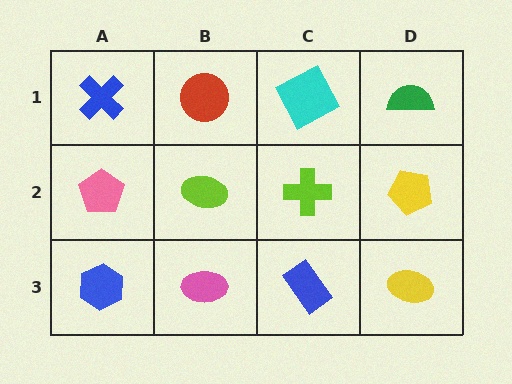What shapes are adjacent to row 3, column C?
A lime cross (row 2, column C), a pink ellipse (row 3, column B), a yellow ellipse (row 3, column D).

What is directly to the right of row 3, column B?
A blue rectangle.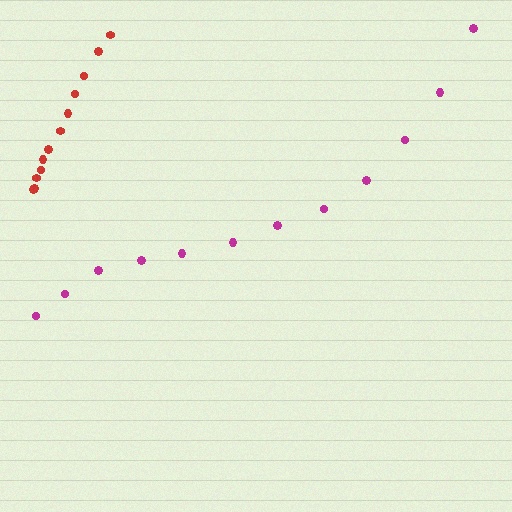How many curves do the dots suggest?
There are 2 distinct paths.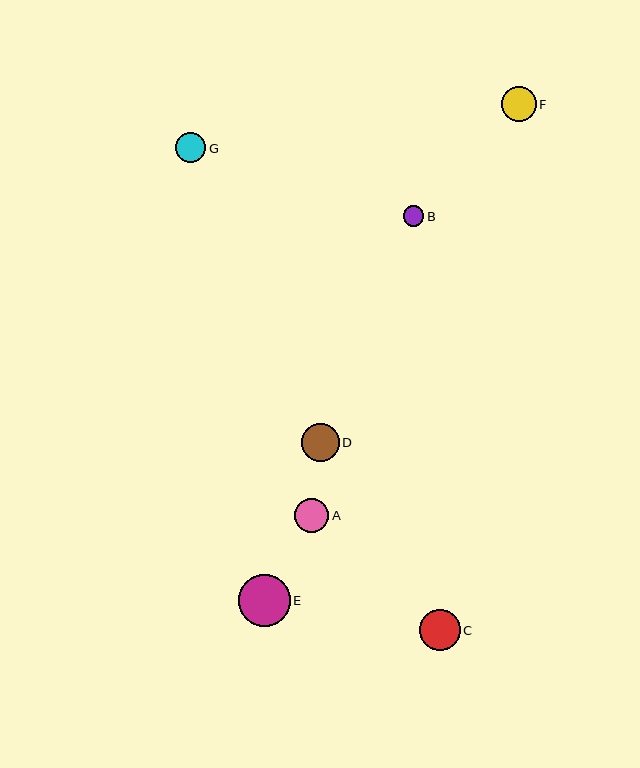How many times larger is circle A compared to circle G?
Circle A is approximately 1.1 times the size of circle G.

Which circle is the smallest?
Circle B is the smallest with a size of approximately 21 pixels.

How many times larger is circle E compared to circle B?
Circle E is approximately 2.5 times the size of circle B.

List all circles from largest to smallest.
From largest to smallest: E, C, D, F, A, G, B.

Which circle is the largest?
Circle E is the largest with a size of approximately 52 pixels.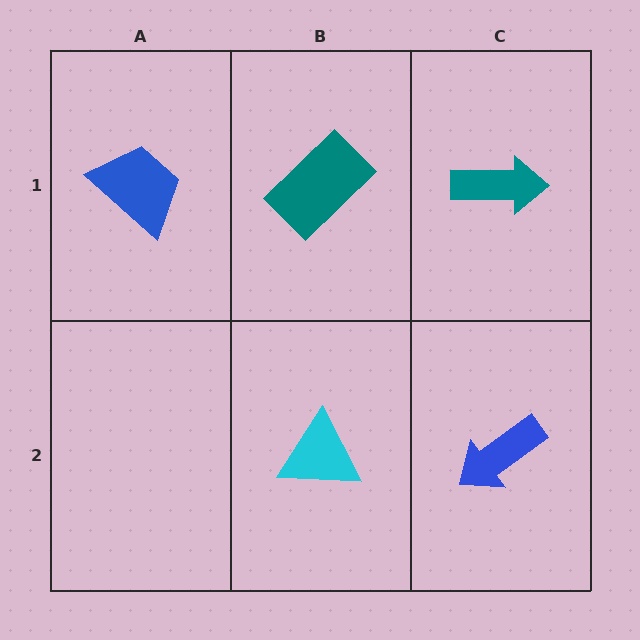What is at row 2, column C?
A blue arrow.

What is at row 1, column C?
A teal arrow.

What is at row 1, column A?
A blue trapezoid.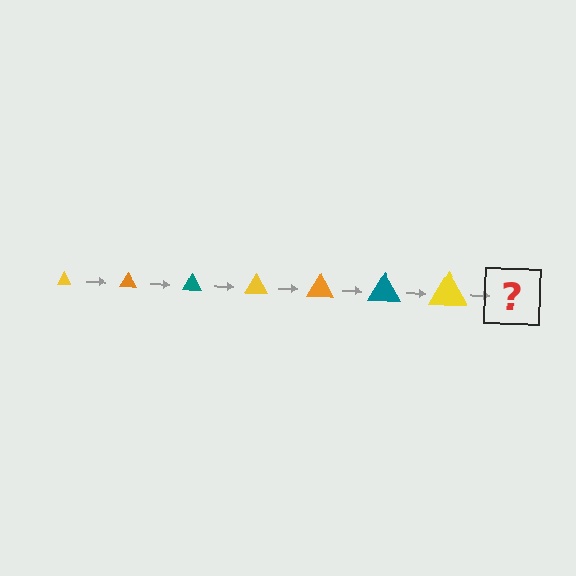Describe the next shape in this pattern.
It should be an orange triangle, larger than the previous one.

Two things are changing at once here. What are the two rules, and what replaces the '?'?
The two rules are that the triangle grows larger each step and the color cycles through yellow, orange, and teal. The '?' should be an orange triangle, larger than the previous one.